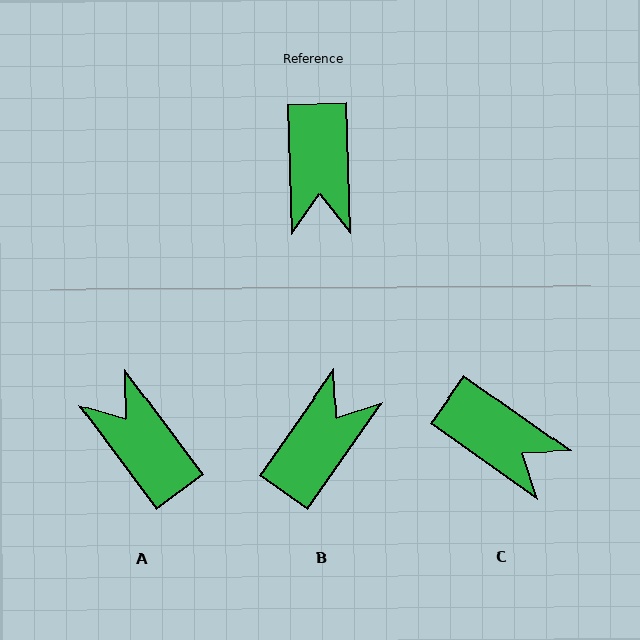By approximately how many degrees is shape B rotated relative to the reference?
Approximately 143 degrees counter-clockwise.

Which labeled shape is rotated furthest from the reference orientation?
A, about 145 degrees away.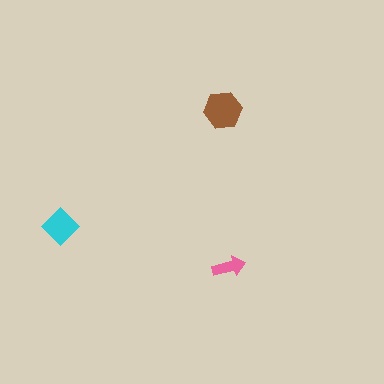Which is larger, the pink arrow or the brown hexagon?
The brown hexagon.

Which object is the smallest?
The pink arrow.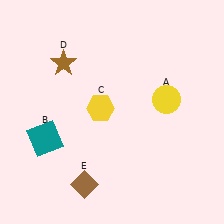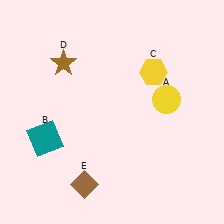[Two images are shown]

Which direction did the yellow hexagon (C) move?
The yellow hexagon (C) moved right.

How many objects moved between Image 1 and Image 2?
1 object moved between the two images.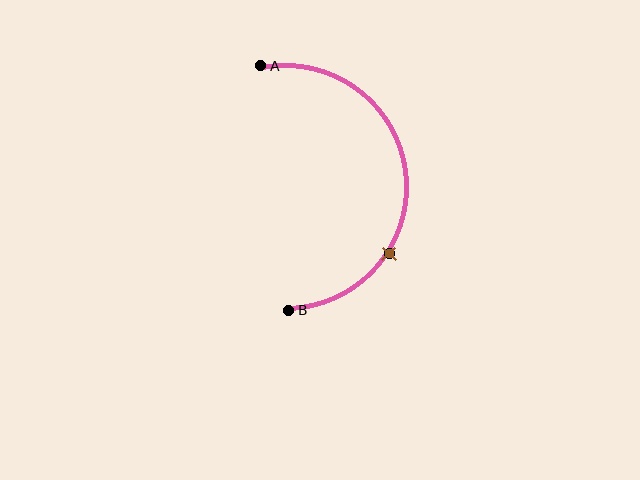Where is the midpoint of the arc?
The arc midpoint is the point on the curve farthest from the straight line joining A and B. It sits to the right of that line.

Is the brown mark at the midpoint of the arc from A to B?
No. The brown mark lies on the arc but is closer to endpoint B. The arc midpoint would be at the point on the curve equidistant along the arc from both A and B.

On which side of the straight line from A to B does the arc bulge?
The arc bulges to the right of the straight line connecting A and B.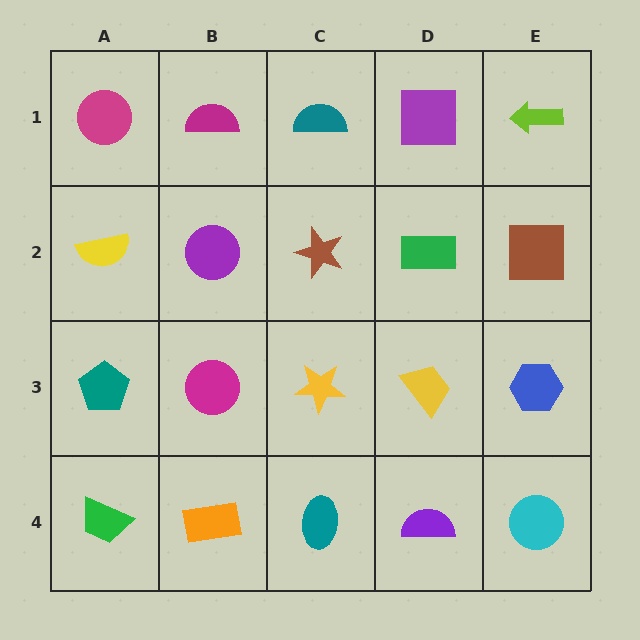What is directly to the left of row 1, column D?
A teal semicircle.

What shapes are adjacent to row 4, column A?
A teal pentagon (row 3, column A), an orange rectangle (row 4, column B).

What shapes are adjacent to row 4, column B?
A magenta circle (row 3, column B), a green trapezoid (row 4, column A), a teal ellipse (row 4, column C).